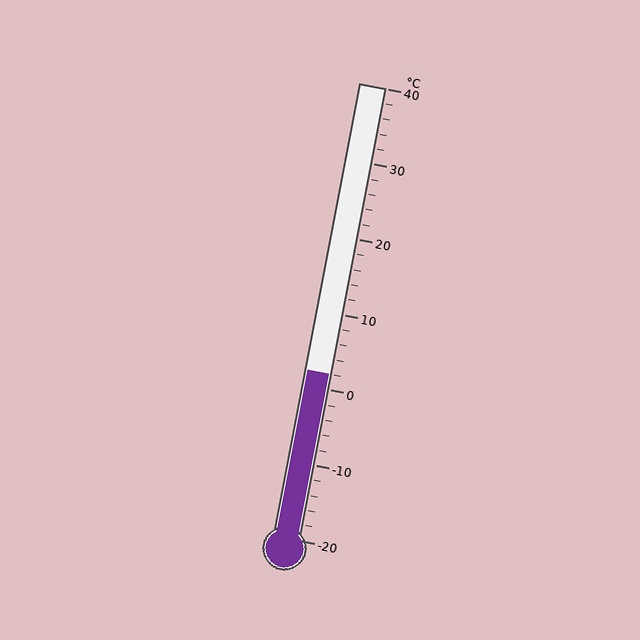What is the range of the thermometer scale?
The thermometer scale ranges from -20°C to 40°C.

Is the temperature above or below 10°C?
The temperature is below 10°C.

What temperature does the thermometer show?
The thermometer shows approximately 2°C.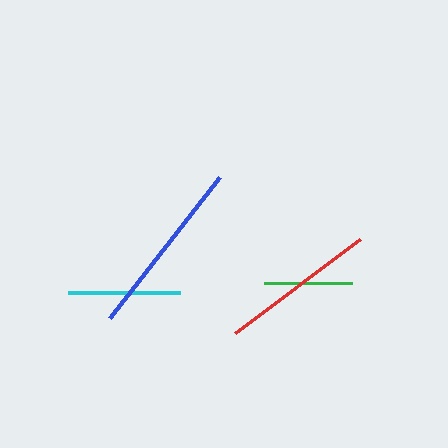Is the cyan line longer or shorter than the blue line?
The blue line is longer than the cyan line.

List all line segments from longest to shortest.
From longest to shortest: blue, red, cyan, green.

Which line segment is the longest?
The blue line is the longest at approximately 178 pixels.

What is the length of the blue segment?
The blue segment is approximately 178 pixels long.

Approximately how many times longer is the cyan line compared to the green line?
The cyan line is approximately 1.3 times the length of the green line.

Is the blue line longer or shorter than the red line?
The blue line is longer than the red line.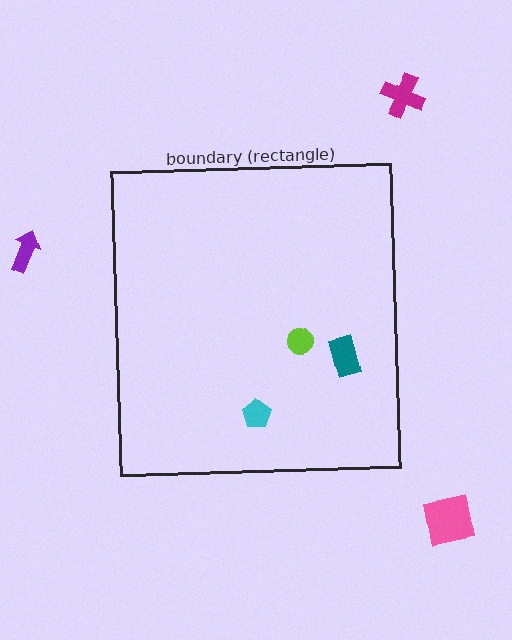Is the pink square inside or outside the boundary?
Outside.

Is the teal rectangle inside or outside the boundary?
Inside.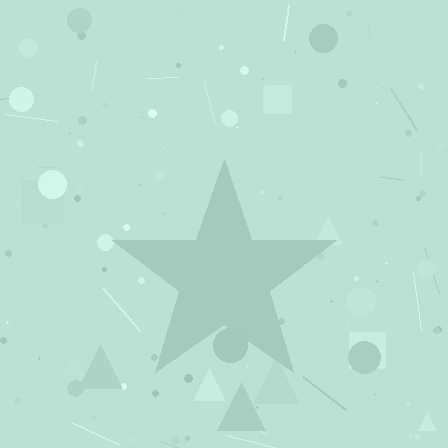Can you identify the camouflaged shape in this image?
The camouflaged shape is a star.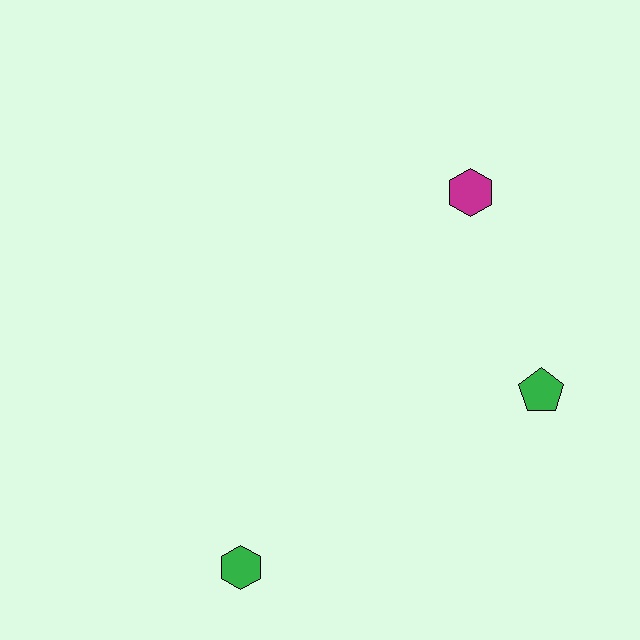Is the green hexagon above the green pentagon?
No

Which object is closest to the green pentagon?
The magenta hexagon is closest to the green pentagon.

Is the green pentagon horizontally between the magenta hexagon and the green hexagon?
No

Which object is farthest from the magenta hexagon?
The green hexagon is farthest from the magenta hexagon.